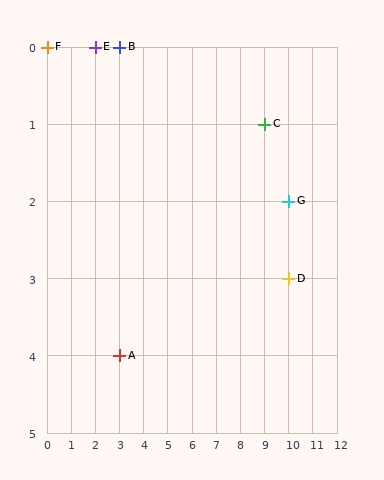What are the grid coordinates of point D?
Point D is at grid coordinates (10, 3).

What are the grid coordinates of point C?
Point C is at grid coordinates (9, 1).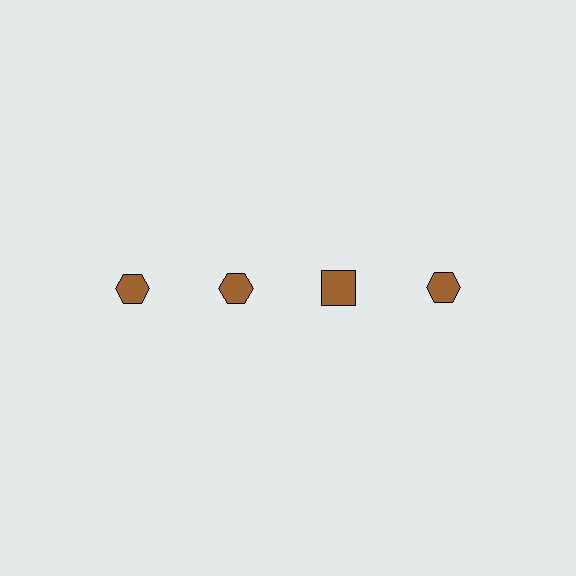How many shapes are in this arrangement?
There are 4 shapes arranged in a grid pattern.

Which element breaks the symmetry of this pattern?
The brown square in the top row, center column breaks the symmetry. All other shapes are brown hexagons.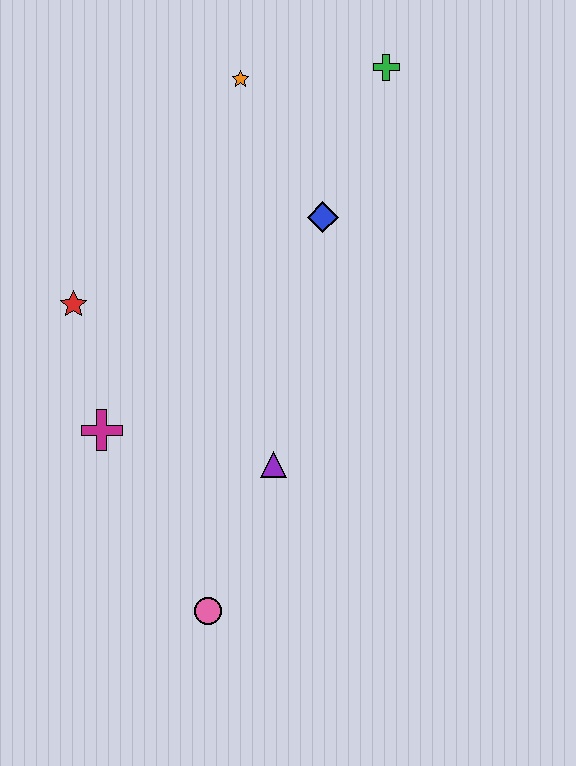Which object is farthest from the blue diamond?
The pink circle is farthest from the blue diamond.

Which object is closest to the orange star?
The green cross is closest to the orange star.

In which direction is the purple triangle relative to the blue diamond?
The purple triangle is below the blue diamond.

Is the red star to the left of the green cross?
Yes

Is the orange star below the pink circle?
No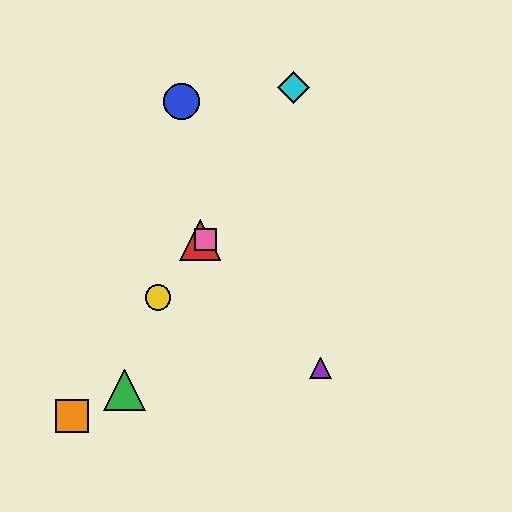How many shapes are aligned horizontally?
2 shapes (the red triangle, the pink square) are aligned horizontally.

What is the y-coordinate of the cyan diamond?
The cyan diamond is at y≈88.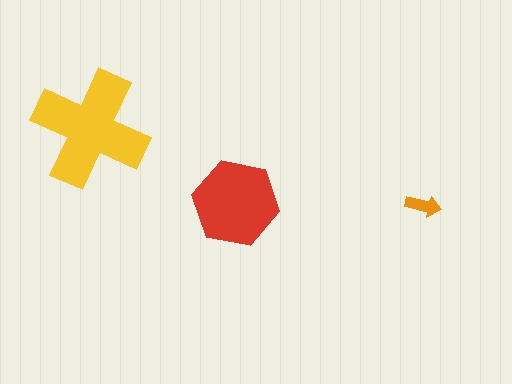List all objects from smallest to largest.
The orange arrow, the red hexagon, the yellow cross.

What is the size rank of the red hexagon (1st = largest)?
2nd.